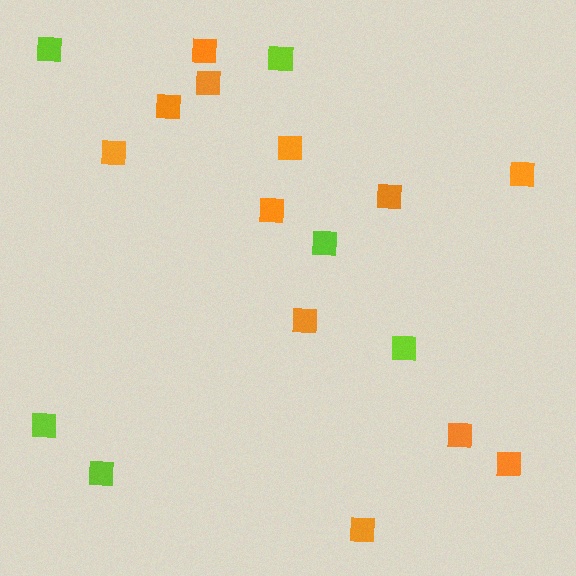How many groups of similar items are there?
There are 2 groups: one group of orange squares (12) and one group of lime squares (6).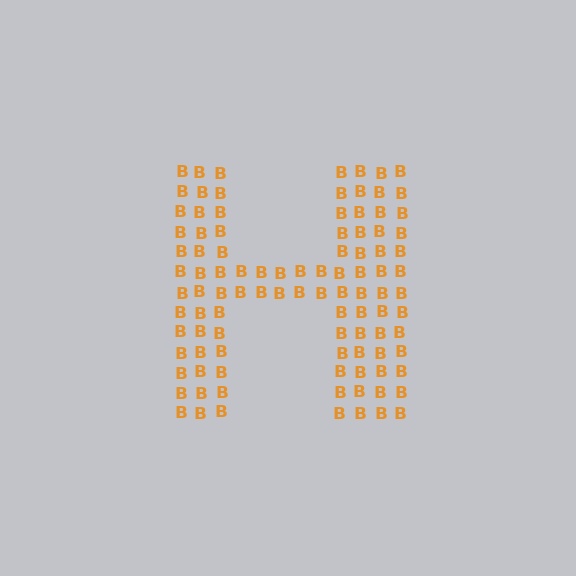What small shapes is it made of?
It is made of small letter B's.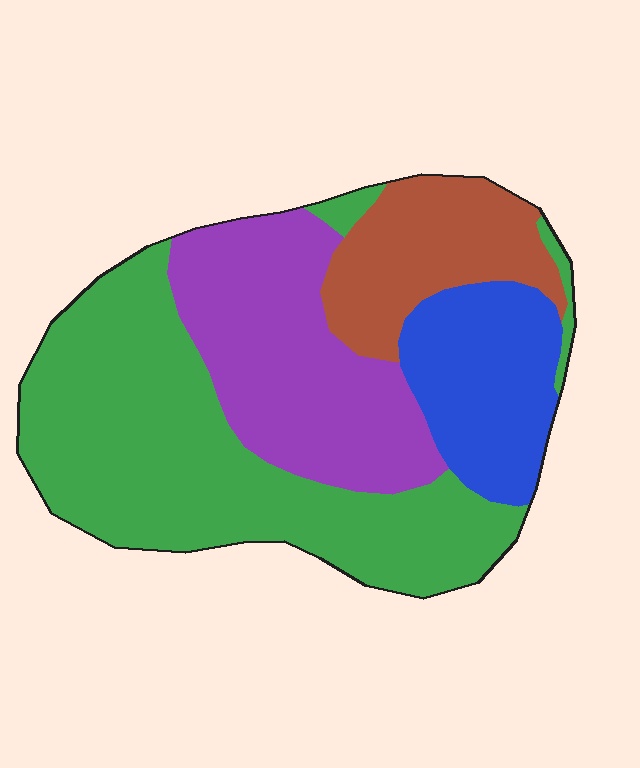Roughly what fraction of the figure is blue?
Blue covers roughly 15% of the figure.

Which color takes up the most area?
Green, at roughly 45%.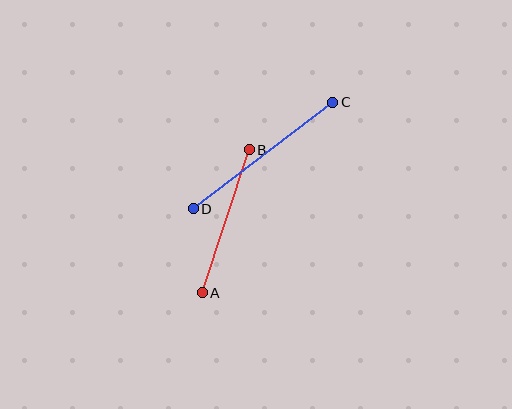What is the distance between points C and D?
The distance is approximately 176 pixels.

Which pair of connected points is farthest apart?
Points C and D are farthest apart.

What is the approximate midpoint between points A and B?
The midpoint is at approximately (226, 221) pixels.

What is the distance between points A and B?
The distance is approximately 150 pixels.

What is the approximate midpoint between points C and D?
The midpoint is at approximately (263, 156) pixels.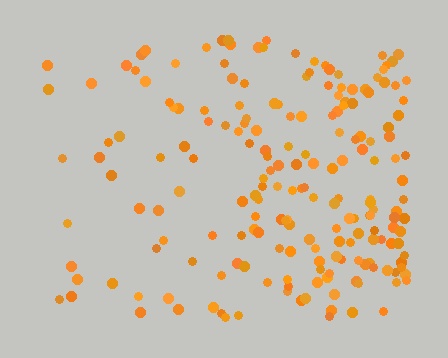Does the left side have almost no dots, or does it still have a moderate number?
Still a moderate number, just noticeably fewer than the right.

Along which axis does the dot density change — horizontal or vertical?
Horizontal.